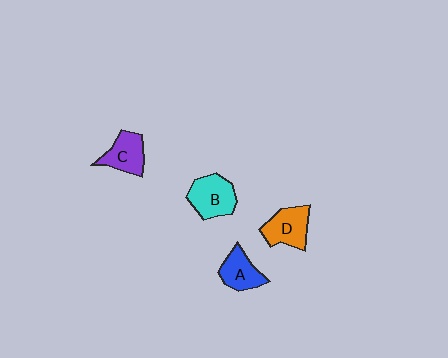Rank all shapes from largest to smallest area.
From largest to smallest: B (cyan), D (orange), C (purple), A (blue).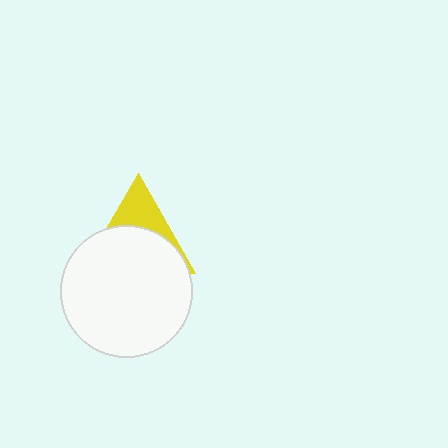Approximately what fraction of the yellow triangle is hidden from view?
Roughly 66% of the yellow triangle is hidden behind the white circle.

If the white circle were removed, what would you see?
You would see the complete yellow triangle.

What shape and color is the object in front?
The object in front is a white circle.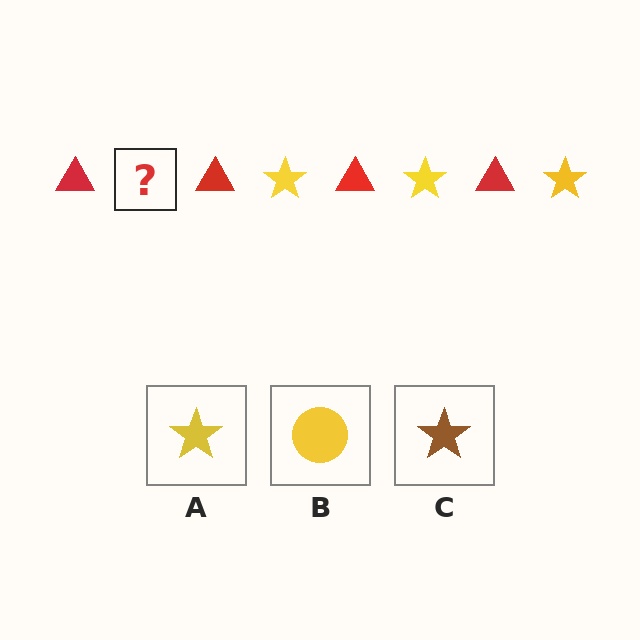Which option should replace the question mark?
Option A.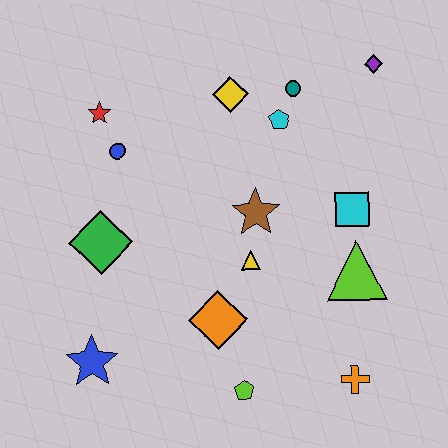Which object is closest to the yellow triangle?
The brown star is closest to the yellow triangle.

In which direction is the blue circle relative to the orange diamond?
The blue circle is above the orange diamond.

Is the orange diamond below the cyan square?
Yes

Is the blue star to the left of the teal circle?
Yes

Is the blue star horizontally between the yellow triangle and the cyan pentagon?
No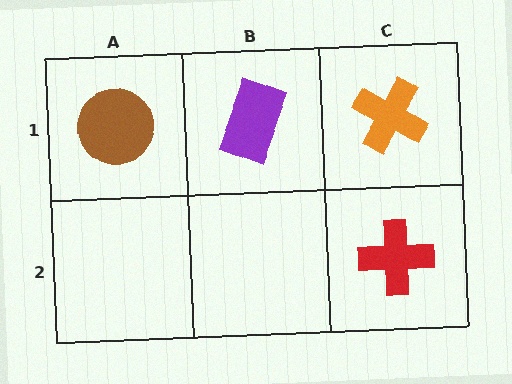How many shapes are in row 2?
1 shape.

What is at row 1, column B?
A purple rectangle.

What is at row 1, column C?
An orange cross.